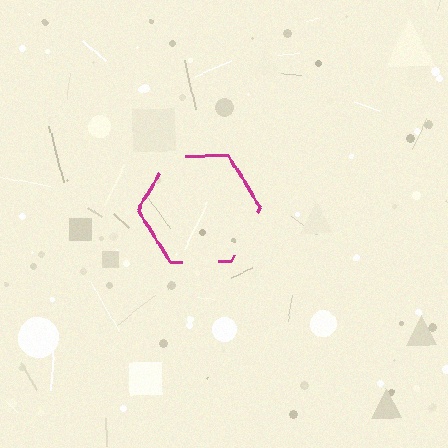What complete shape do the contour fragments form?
The contour fragments form a hexagon.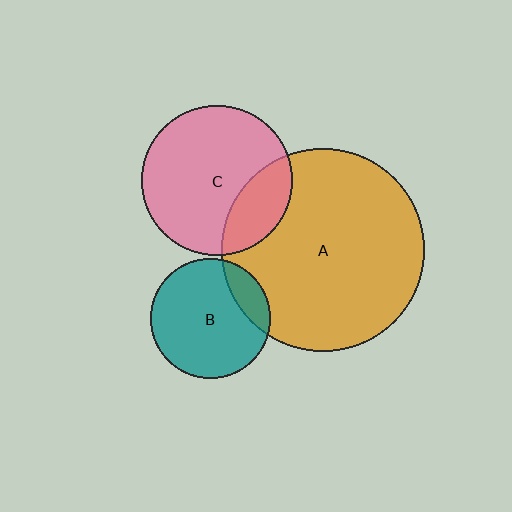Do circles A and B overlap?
Yes.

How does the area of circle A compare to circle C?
Approximately 1.8 times.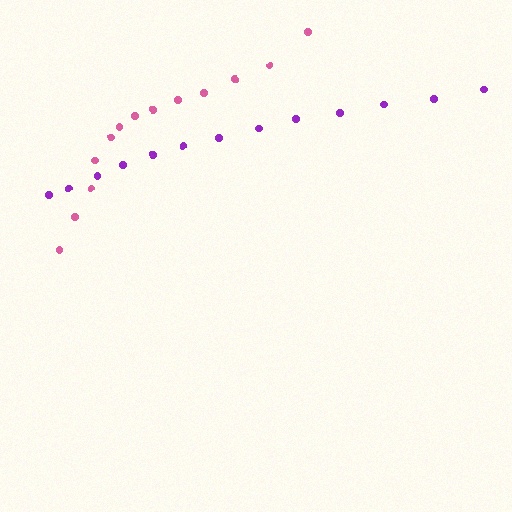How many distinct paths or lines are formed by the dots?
There are 2 distinct paths.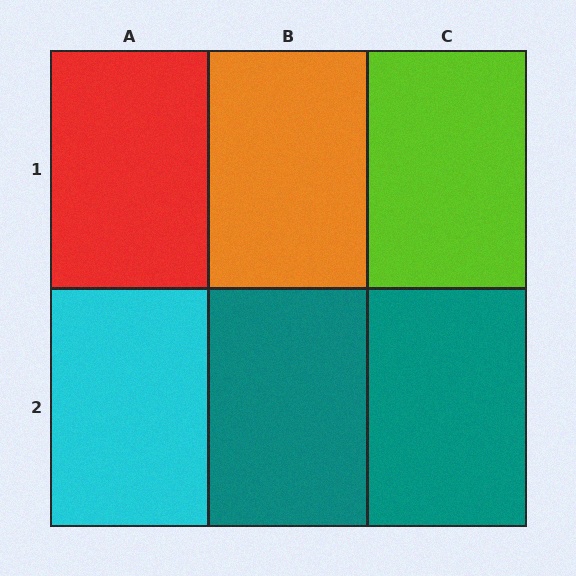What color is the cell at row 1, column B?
Orange.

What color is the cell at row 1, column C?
Lime.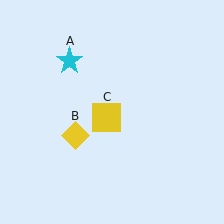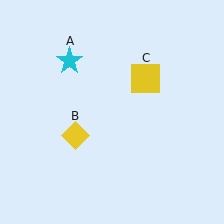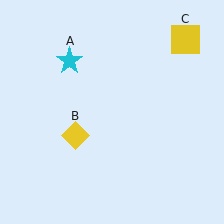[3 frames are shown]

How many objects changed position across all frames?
1 object changed position: yellow square (object C).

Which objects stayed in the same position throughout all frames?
Cyan star (object A) and yellow diamond (object B) remained stationary.